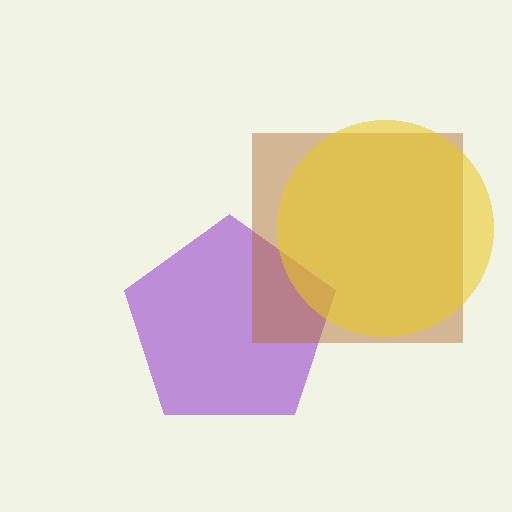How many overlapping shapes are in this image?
There are 3 overlapping shapes in the image.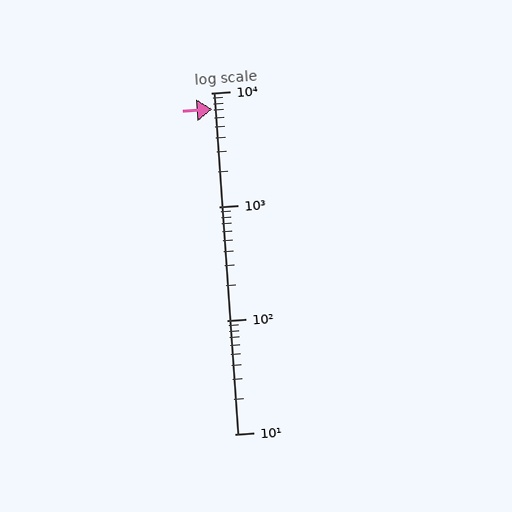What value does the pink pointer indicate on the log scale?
The pointer indicates approximately 7100.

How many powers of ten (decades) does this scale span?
The scale spans 3 decades, from 10 to 10000.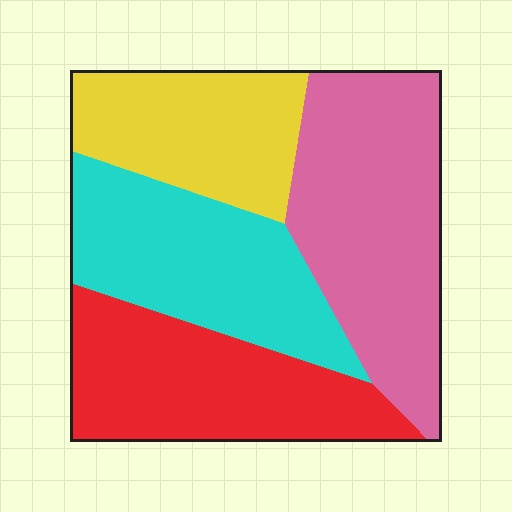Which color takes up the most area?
Pink, at roughly 30%.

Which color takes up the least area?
Yellow, at roughly 20%.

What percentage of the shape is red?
Red covers around 25% of the shape.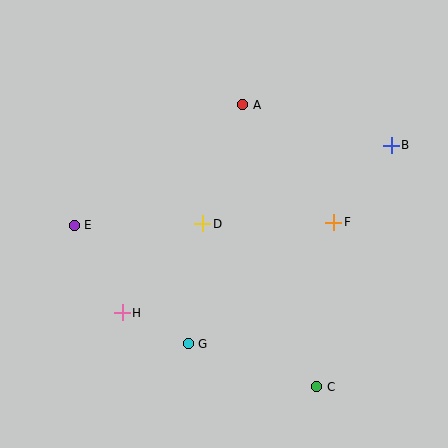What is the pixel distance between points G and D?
The distance between G and D is 121 pixels.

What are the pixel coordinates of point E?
Point E is at (74, 225).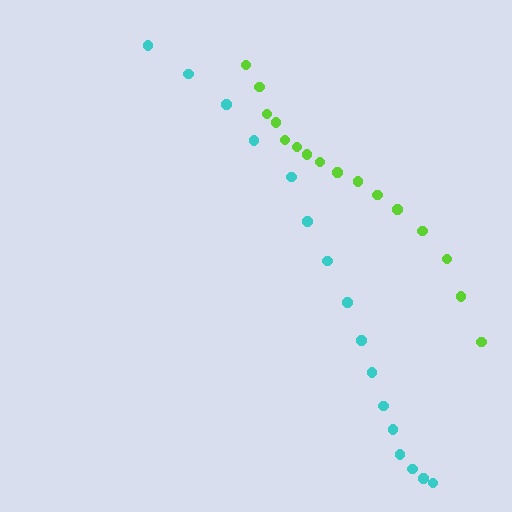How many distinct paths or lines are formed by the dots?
There are 2 distinct paths.